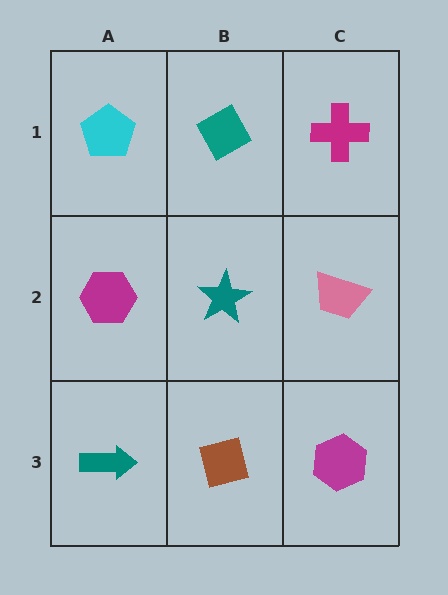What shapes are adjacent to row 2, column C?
A magenta cross (row 1, column C), a magenta hexagon (row 3, column C), a teal star (row 2, column B).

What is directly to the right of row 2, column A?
A teal star.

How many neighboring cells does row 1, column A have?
2.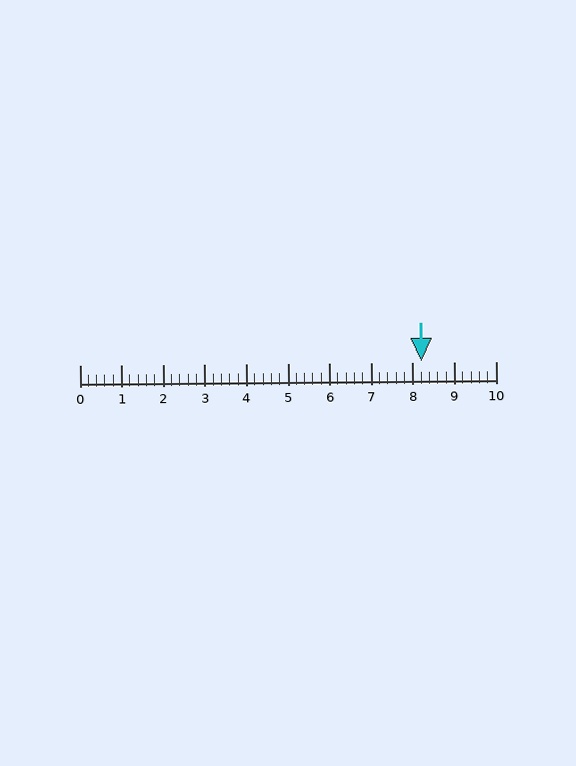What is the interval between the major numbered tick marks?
The major tick marks are spaced 1 units apart.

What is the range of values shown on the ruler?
The ruler shows values from 0 to 10.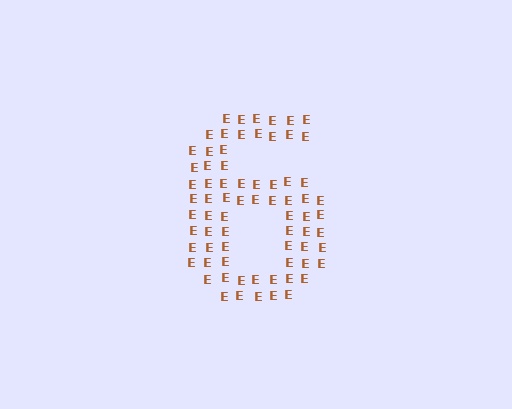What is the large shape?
The large shape is the digit 6.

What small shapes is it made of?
It is made of small letter E's.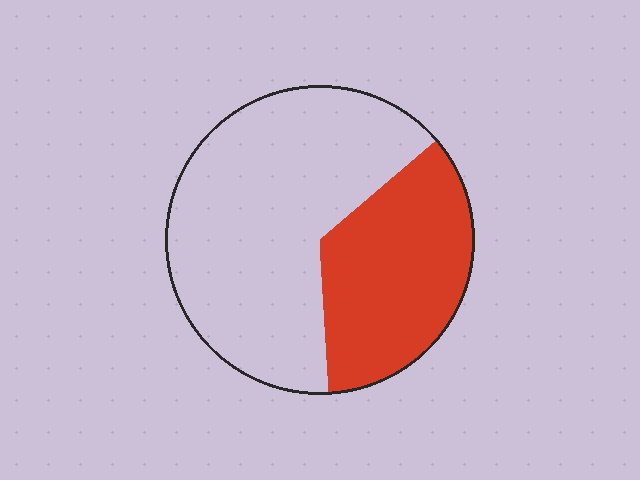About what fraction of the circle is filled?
About three eighths (3/8).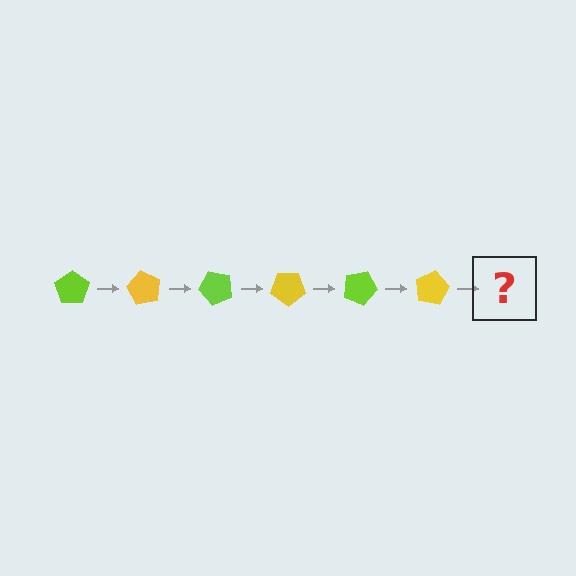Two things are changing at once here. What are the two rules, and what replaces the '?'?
The two rules are that it rotates 60 degrees each step and the color cycles through lime and yellow. The '?' should be a lime pentagon, rotated 360 degrees from the start.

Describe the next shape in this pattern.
It should be a lime pentagon, rotated 360 degrees from the start.